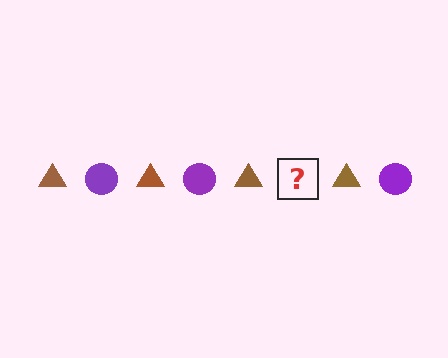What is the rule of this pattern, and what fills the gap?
The rule is that the pattern alternates between brown triangle and purple circle. The gap should be filled with a purple circle.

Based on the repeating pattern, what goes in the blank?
The blank should be a purple circle.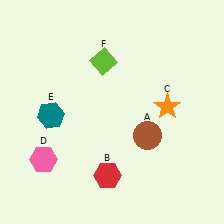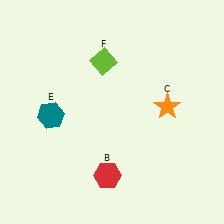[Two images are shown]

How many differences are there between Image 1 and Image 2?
There are 2 differences between the two images.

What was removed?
The brown circle (A), the pink hexagon (D) were removed in Image 2.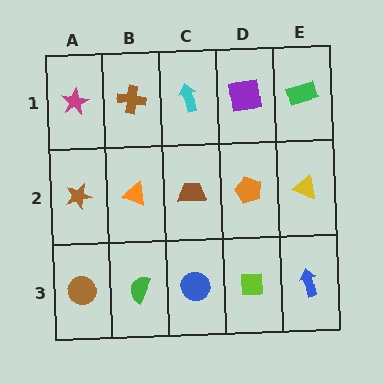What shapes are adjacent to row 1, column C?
A brown trapezoid (row 2, column C), a brown cross (row 1, column B), a purple square (row 1, column D).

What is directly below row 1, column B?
An orange triangle.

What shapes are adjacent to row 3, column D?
An orange pentagon (row 2, column D), a blue circle (row 3, column C), a blue arrow (row 3, column E).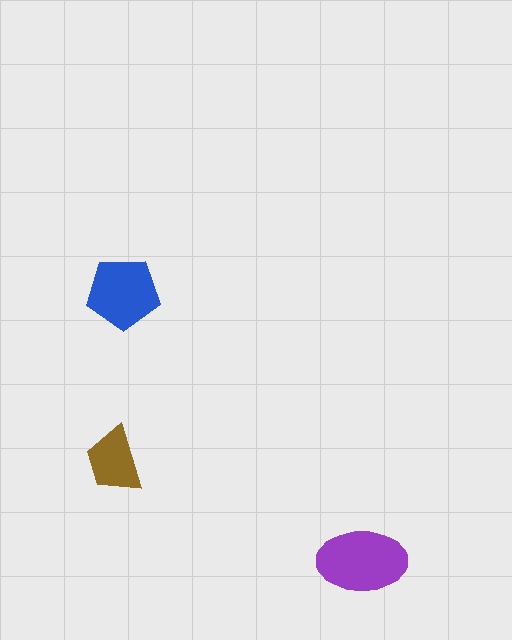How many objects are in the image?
There are 3 objects in the image.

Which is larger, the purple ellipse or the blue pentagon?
The purple ellipse.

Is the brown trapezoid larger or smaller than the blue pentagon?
Smaller.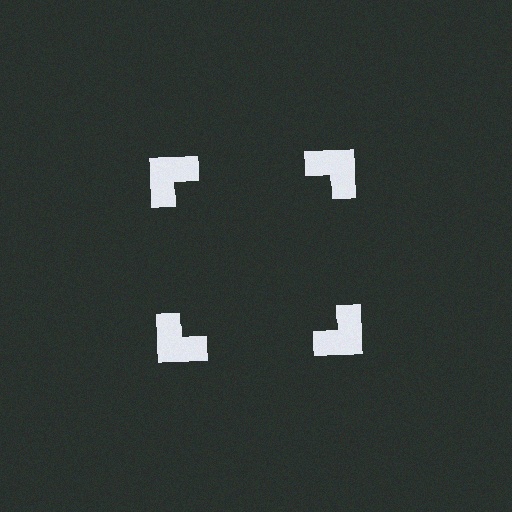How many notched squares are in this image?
There are 4 — one at each vertex of the illusory square.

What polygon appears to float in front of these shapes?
An illusory square — its edges are inferred from the aligned wedge cuts in the notched squares, not physically drawn.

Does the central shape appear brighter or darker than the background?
It typically appears slightly darker than the background, even though no actual brightness change is drawn.